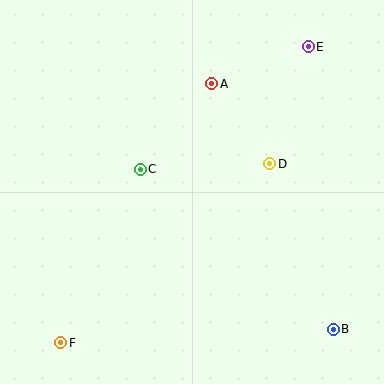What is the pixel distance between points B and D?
The distance between B and D is 177 pixels.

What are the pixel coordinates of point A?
Point A is at (212, 84).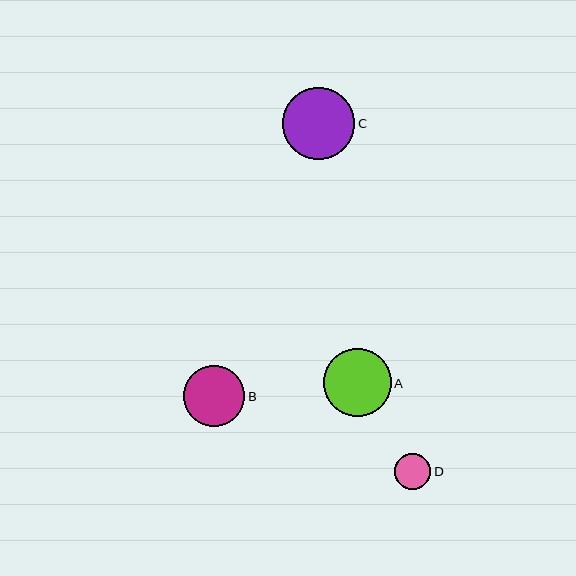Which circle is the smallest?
Circle D is the smallest with a size of approximately 36 pixels.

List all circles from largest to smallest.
From largest to smallest: C, A, B, D.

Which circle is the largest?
Circle C is the largest with a size of approximately 72 pixels.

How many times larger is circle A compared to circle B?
Circle A is approximately 1.1 times the size of circle B.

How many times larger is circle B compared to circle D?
Circle B is approximately 1.7 times the size of circle D.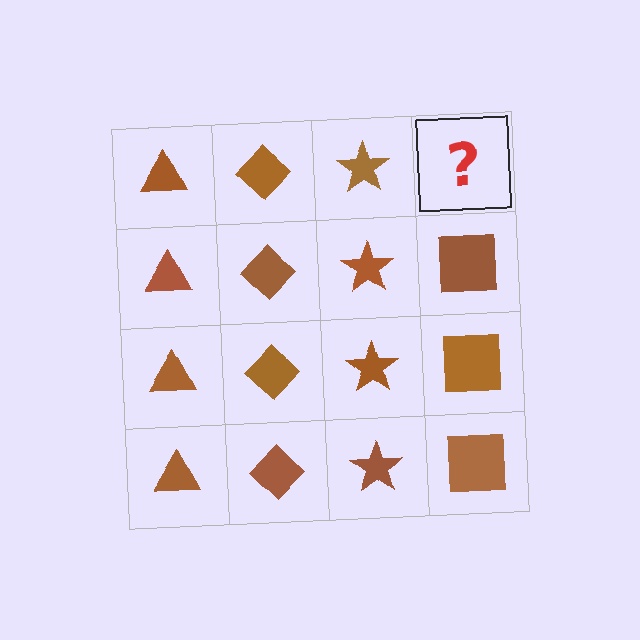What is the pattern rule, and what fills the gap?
The rule is that each column has a consistent shape. The gap should be filled with a brown square.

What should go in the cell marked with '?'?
The missing cell should contain a brown square.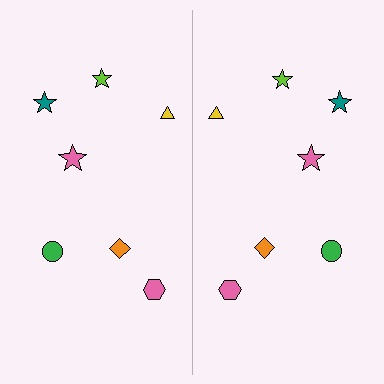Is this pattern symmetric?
Yes, this pattern has bilateral (reflection) symmetry.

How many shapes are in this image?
There are 14 shapes in this image.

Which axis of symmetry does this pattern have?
The pattern has a vertical axis of symmetry running through the center of the image.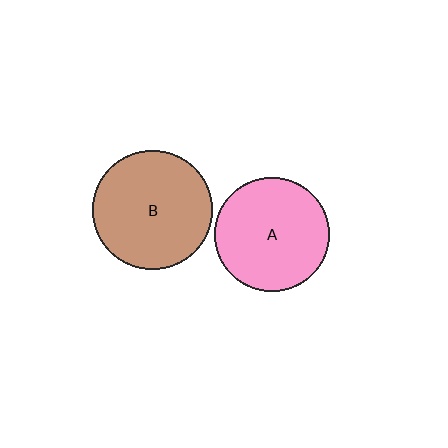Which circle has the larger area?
Circle B (brown).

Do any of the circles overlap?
No, none of the circles overlap.